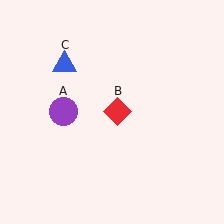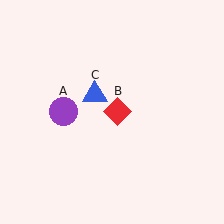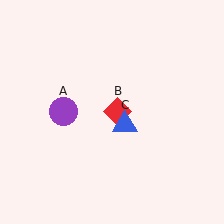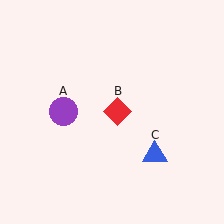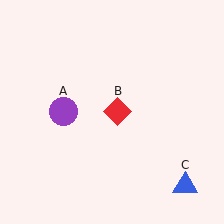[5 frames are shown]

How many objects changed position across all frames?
1 object changed position: blue triangle (object C).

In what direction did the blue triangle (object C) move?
The blue triangle (object C) moved down and to the right.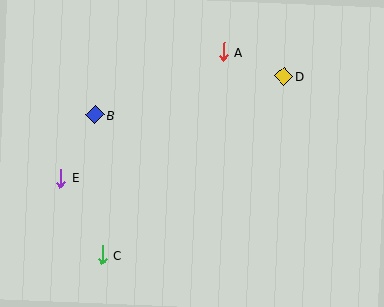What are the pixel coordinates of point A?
Point A is at (223, 52).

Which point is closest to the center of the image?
Point B at (95, 115) is closest to the center.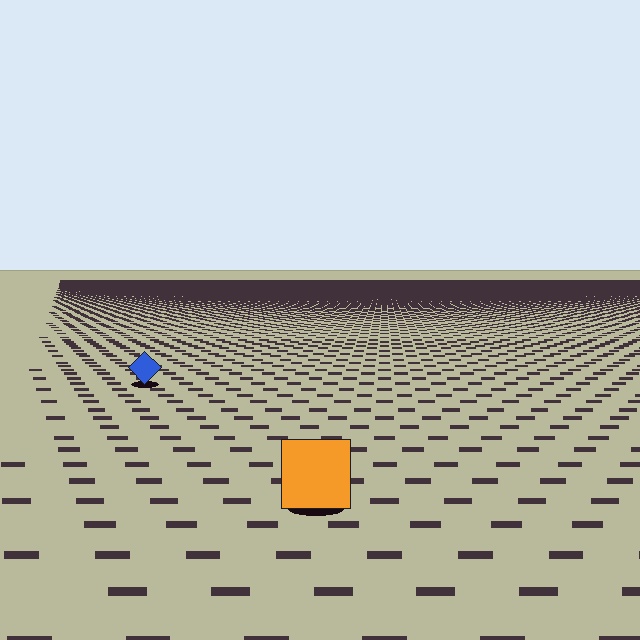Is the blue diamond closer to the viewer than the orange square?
No. The orange square is closer — you can tell from the texture gradient: the ground texture is coarser near it.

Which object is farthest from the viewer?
The blue diamond is farthest from the viewer. It appears smaller and the ground texture around it is denser.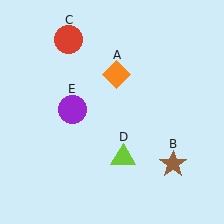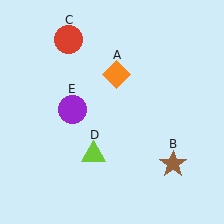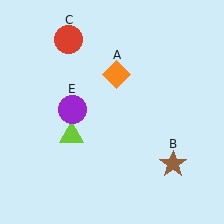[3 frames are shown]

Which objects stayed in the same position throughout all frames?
Orange diamond (object A) and brown star (object B) and red circle (object C) and purple circle (object E) remained stationary.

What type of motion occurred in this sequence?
The lime triangle (object D) rotated clockwise around the center of the scene.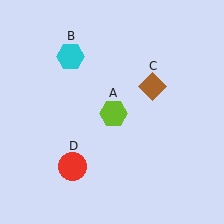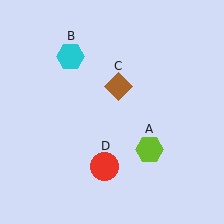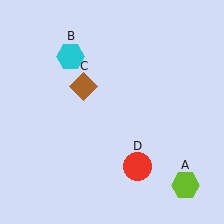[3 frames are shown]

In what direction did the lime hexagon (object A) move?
The lime hexagon (object A) moved down and to the right.